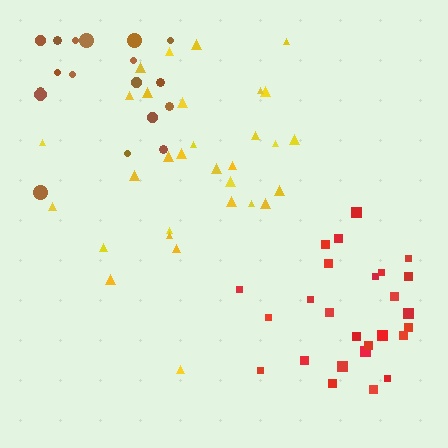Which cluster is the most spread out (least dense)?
Brown.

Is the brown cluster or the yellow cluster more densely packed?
Yellow.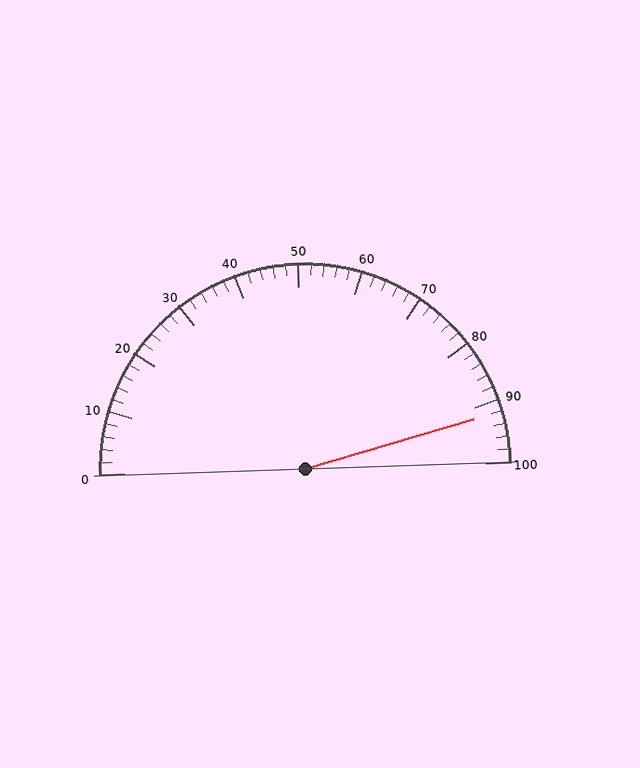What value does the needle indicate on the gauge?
The needle indicates approximately 92.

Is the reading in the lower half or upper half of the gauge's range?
The reading is in the upper half of the range (0 to 100).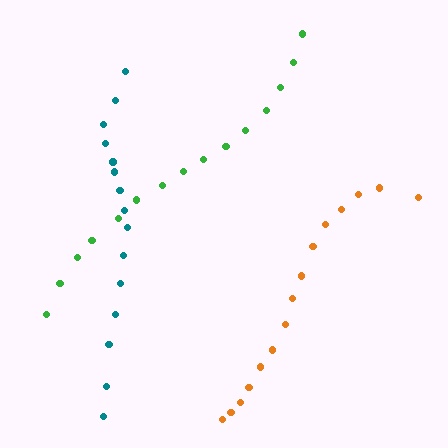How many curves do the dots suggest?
There are 3 distinct paths.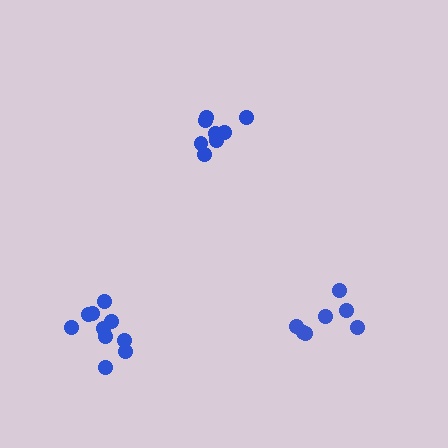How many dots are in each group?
Group 1: 8 dots, Group 2: 10 dots, Group 3: 7 dots (25 total).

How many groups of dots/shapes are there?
There are 3 groups.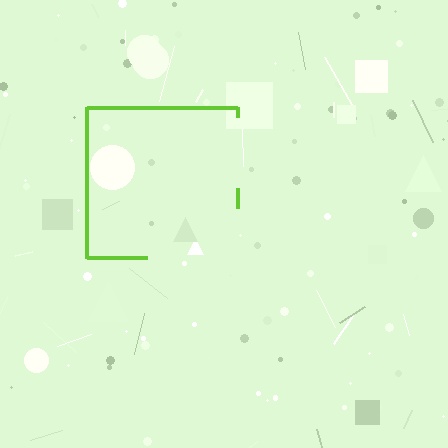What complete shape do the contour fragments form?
The contour fragments form a square.